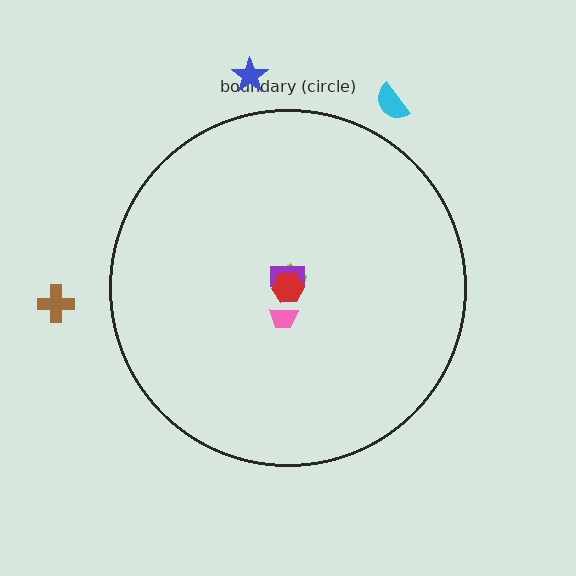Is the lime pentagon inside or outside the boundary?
Inside.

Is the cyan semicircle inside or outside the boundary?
Outside.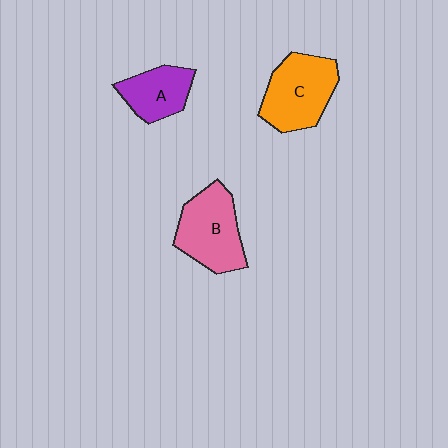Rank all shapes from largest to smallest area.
From largest to smallest: C (orange), B (pink), A (purple).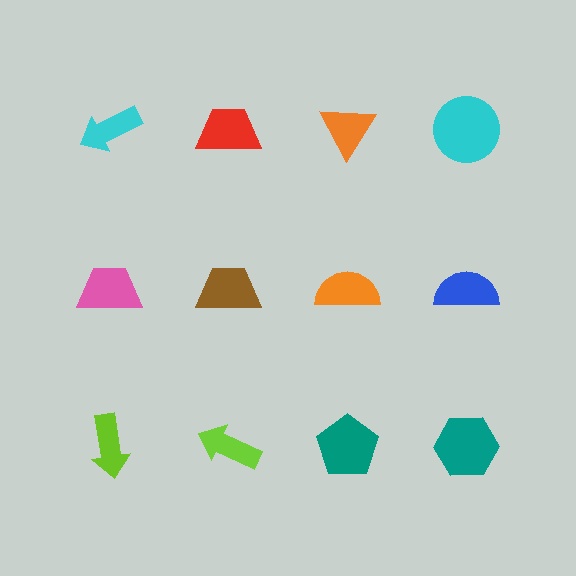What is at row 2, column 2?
A brown trapezoid.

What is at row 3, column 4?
A teal hexagon.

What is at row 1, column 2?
A red trapezoid.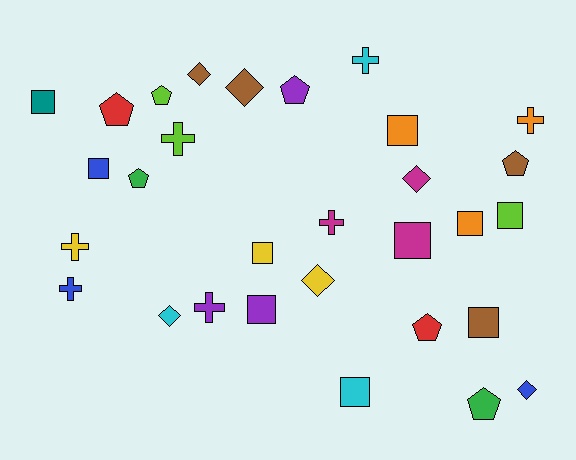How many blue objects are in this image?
There are 3 blue objects.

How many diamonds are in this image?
There are 6 diamonds.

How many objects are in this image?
There are 30 objects.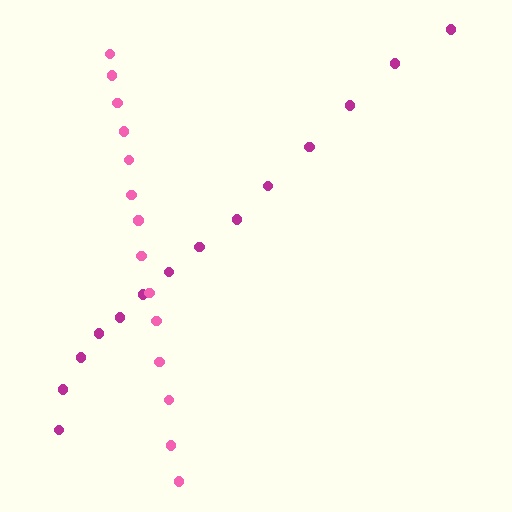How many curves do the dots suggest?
There are 2 distinct paths.